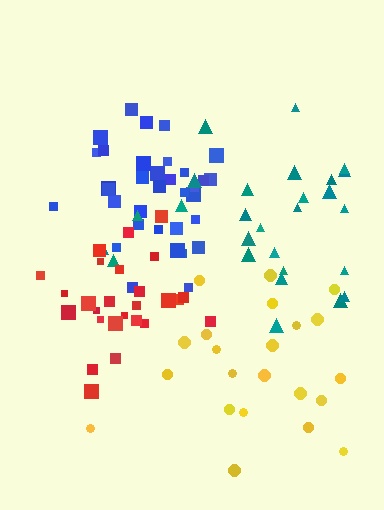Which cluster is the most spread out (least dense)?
Teal.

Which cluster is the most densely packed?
Blue.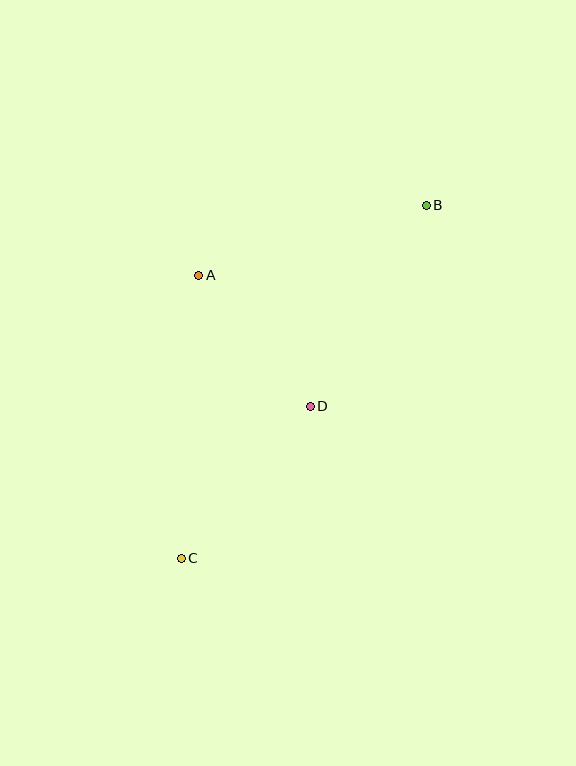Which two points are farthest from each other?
Points B and C are farthest from each other.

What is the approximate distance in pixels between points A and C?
The distance between A and C is approximately 283 pixels.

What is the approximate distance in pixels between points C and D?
The distance between C and D is approximately 199 pixels.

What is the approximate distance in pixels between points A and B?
The distance between A and B is approximately 238 pixels.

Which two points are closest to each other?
Points A and D are closest to each other.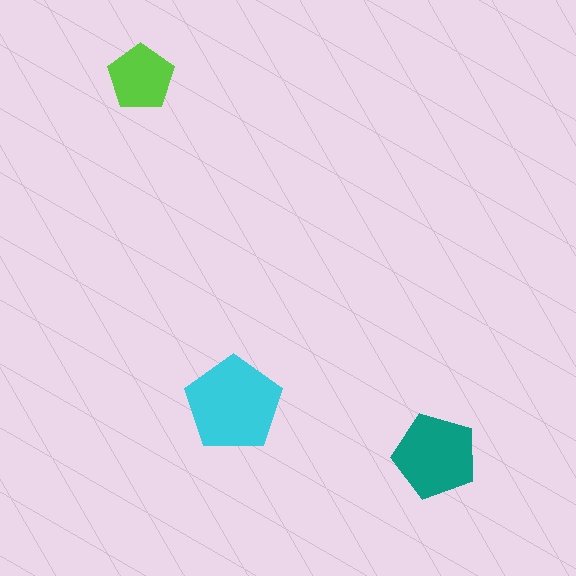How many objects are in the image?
There are 3 objects in the image.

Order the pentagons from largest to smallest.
the cyan one, the teal one, the lime one.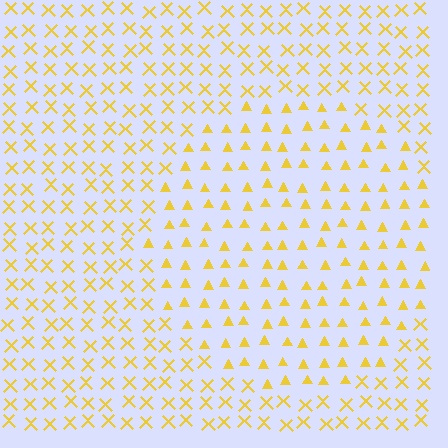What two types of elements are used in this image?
The image uses triangles inside the circle region and X marks outside it.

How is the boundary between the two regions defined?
The boundary is defined by a change in element shape: triangles inside vs. X marks outside. All elements share the same color and spacing.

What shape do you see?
I see a circle.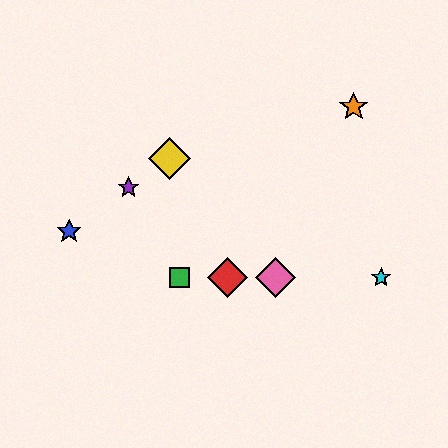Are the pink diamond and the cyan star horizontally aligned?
Yes, both are at y≈277.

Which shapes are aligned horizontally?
The red diamond, the green square, the cyan star, the pink diamond are aligned horizontally.